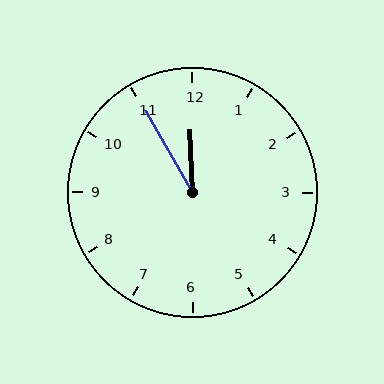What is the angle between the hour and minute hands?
Approximately 28 degrees.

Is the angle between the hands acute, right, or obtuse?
It is acute.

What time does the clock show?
11:55.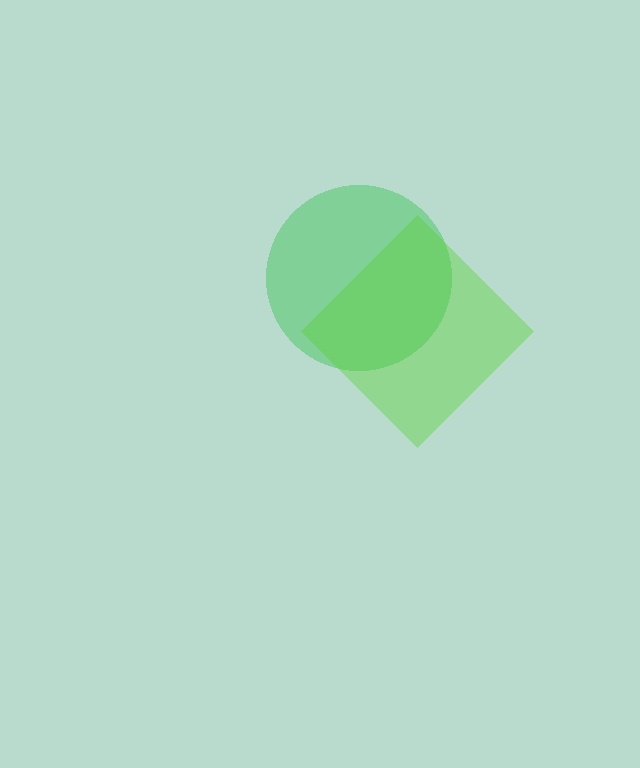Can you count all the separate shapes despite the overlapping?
Yes, there are 2 separate shapes.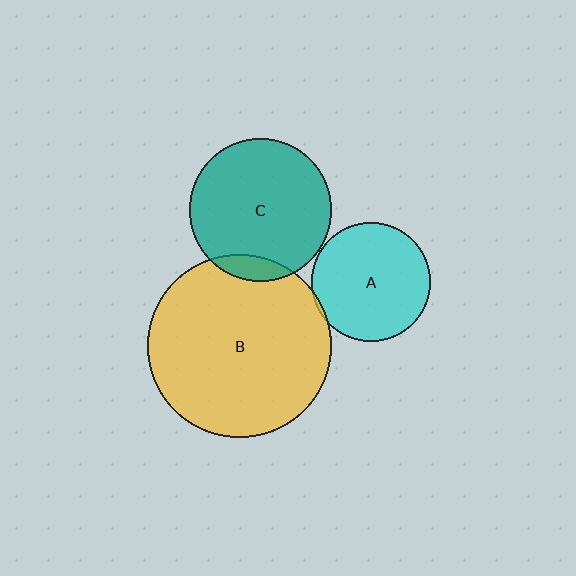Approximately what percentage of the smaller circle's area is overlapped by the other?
Approximately 10%.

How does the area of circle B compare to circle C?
Approximately 1.7 times.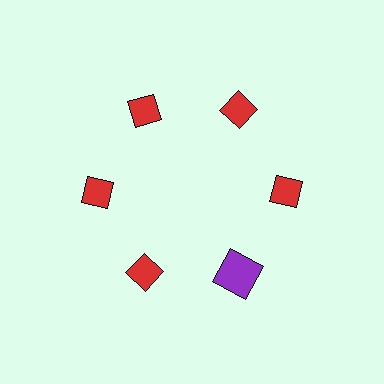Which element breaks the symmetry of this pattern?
The purple square at roughly the 5 o'clock position breaks the symmetry. All other shapes are red diamonds.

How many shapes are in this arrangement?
There are 6 shapes arranged in a ring pattern.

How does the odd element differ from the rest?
It differs in both color (purple instead of red) and shape (square instead of diamond).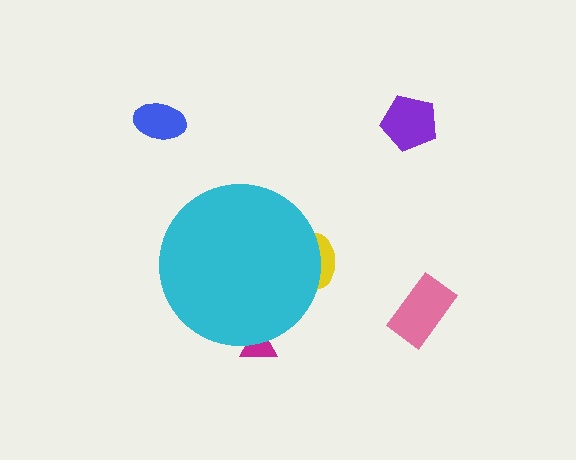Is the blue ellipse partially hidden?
No, the blue ellipse is fully visible.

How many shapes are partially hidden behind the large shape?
2 shapes are partially hidden.